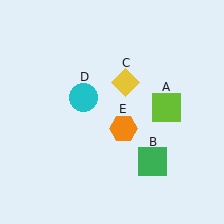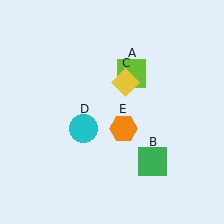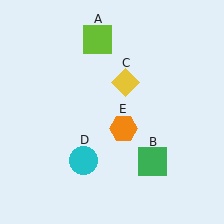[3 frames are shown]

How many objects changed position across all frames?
2 objects changed position: lime square (object A), cyan circle (object D).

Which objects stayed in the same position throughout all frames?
Green square (object B) and yellow diamond (object C) and orange hexagon (object E) remained stationary.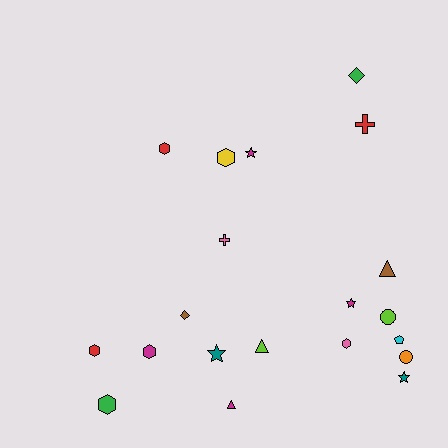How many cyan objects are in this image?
There is 1 cyan object.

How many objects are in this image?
There are 20 objects.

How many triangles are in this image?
There are 3 triangles.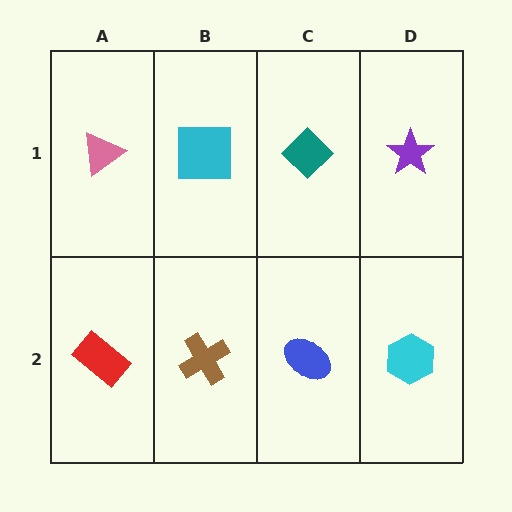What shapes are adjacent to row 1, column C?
A blue ellipse (row 2, column C), a cyan square (row 1, column B), a purple star (row 1, column D).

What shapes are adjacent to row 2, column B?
A cyan square (row 1, column B), a red rectangle (row 2, column A), a blue ellipse (row 2, column C).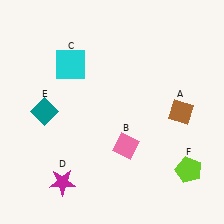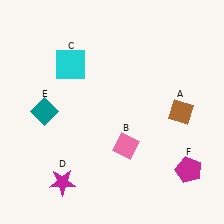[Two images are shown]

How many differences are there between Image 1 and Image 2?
There is 1 difference between the two images.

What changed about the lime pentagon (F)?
In Image 1, F is lime. In Image 2, it changed to magenta.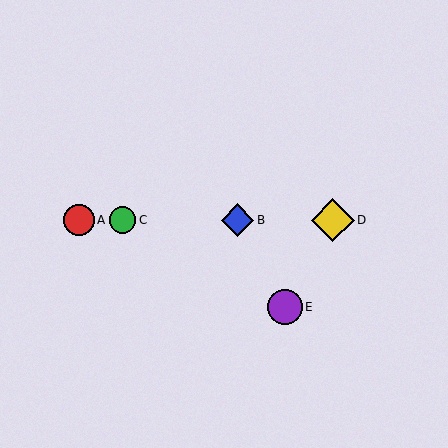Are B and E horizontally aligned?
No, B is at y≈220 and E is at y≈307.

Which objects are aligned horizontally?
Objects A, B, C, D are aligned horizontally.